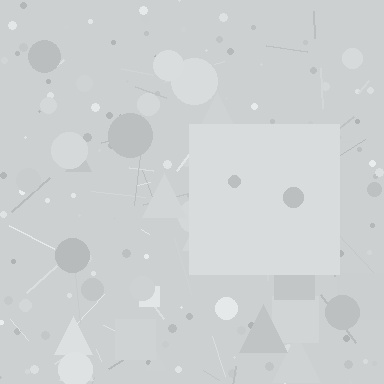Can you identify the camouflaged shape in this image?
The camouflaged shape is a square.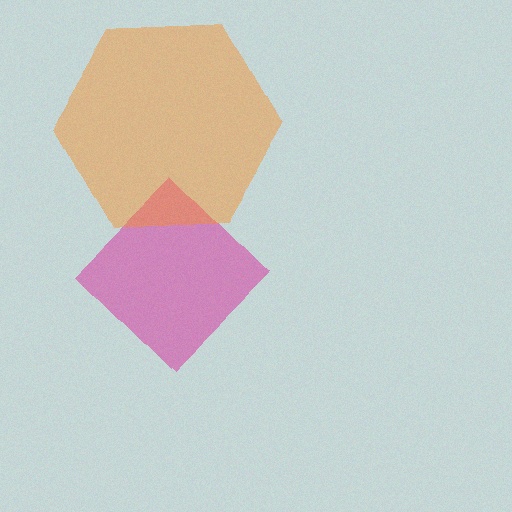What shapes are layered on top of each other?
The layered shapes are: a magenta diamond, an orange hexagon.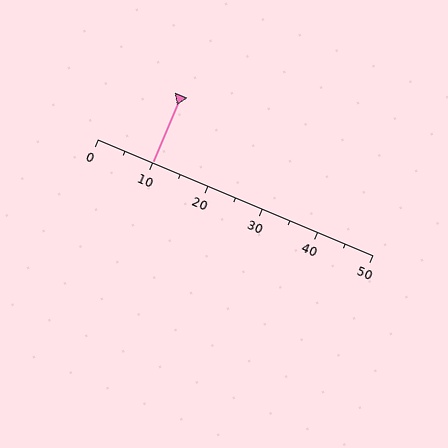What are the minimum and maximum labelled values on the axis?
The axis runs from 0 to 50.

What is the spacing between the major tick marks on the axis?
The major ticks are spaced 10 apart.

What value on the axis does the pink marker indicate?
The marker indicates approximately 10.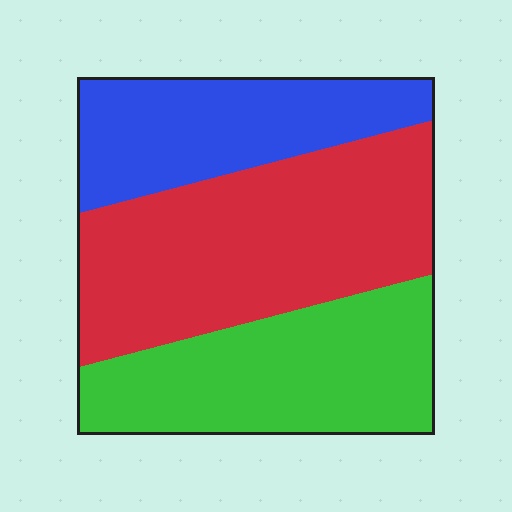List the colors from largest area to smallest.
From largest to smallest: red, green, blue.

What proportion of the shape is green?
Green takes up about one third (1/3) of the shape.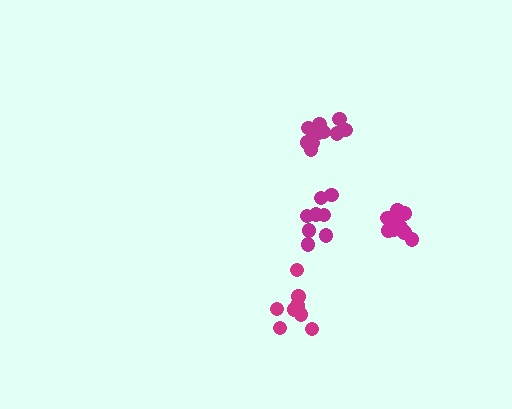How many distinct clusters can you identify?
There are 4 distinct clusters.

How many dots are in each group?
Group 1: 8 dots, Group 2: 9 dots, Group 3: 11 dots, Group 4: 9 dots (37 total).